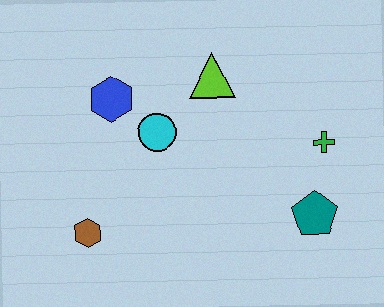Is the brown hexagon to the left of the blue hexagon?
Yes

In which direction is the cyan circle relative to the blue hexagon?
The cyan circle is to the right of the blue hexagon.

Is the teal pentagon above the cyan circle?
No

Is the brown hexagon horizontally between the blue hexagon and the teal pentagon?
No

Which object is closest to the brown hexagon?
The cyan circle is closest to the brown hexagon.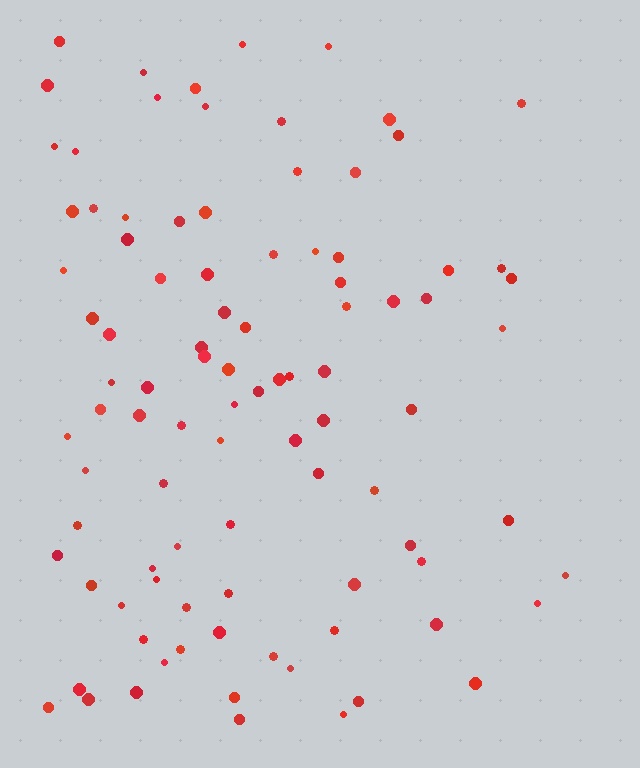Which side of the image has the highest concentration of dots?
The left.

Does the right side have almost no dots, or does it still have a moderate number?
Still a moderate number, just noticeably fewer than the left.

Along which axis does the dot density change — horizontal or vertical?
Horizontal.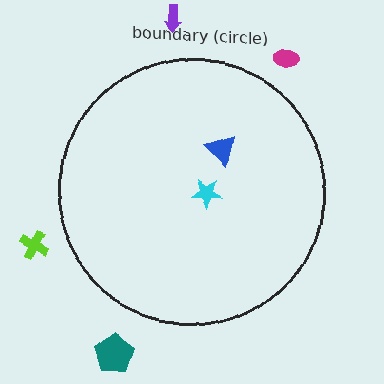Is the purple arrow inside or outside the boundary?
Outside.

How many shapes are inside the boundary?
2 inside, 4 outside.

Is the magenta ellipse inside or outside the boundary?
Outside.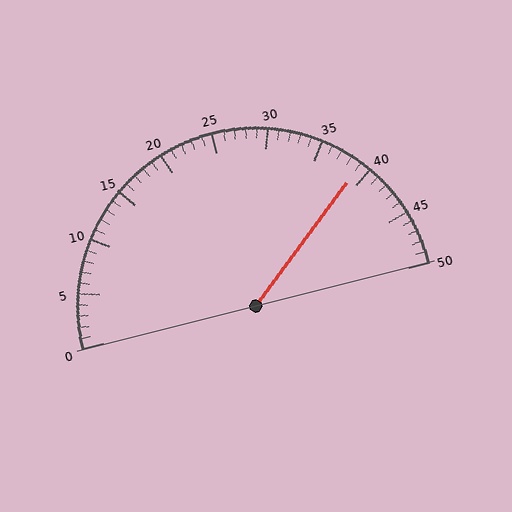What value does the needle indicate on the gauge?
The needle indicates approximately 39.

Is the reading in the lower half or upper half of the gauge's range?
The reading is in the upper half of the range (0 to 50).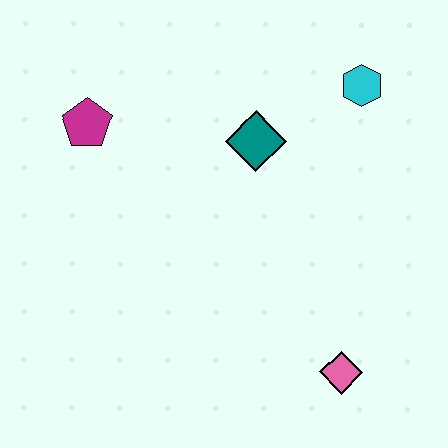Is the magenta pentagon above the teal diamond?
Yes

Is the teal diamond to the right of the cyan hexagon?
No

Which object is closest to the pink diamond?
The teal diamond is closest to the pink diamond.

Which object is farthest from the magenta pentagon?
The pink diamond is farthest from the magenta pentagon.